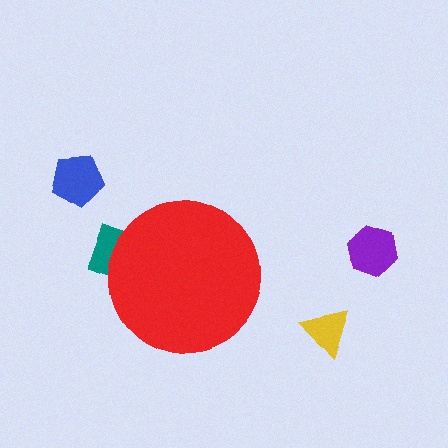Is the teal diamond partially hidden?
Yes, the teal diamond is partially hidden behind the red circle.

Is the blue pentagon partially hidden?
No, the blue pentagon is fully visible.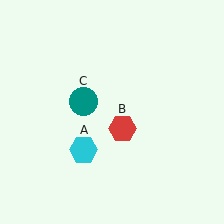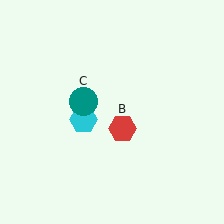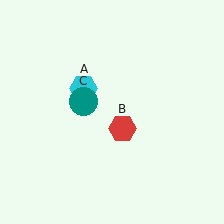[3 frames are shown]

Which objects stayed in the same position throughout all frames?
Red hexagon (object B) and teal circle (object C) remained stationary.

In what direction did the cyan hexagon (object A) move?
The cyan hexagon (object A) moved up.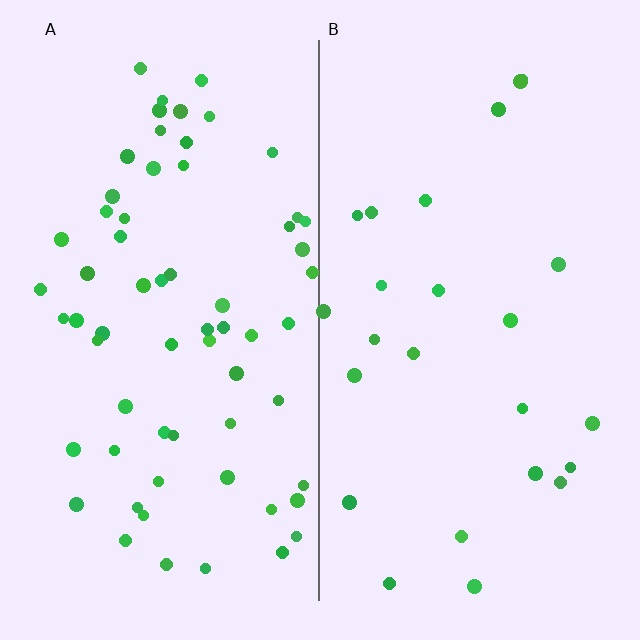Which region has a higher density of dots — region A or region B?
A (the left).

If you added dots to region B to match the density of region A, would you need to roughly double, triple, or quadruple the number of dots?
Approximately triple.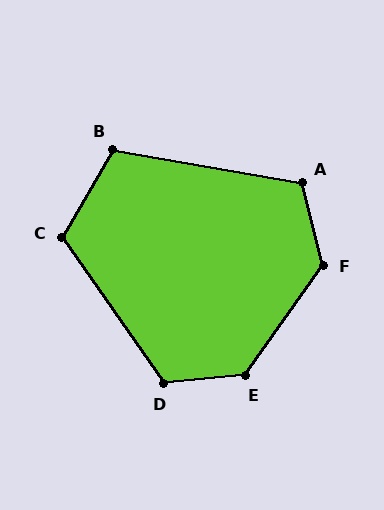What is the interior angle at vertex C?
Approximately 115 degrees (obtuse).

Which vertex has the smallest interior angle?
B, at approximately 111 degrees.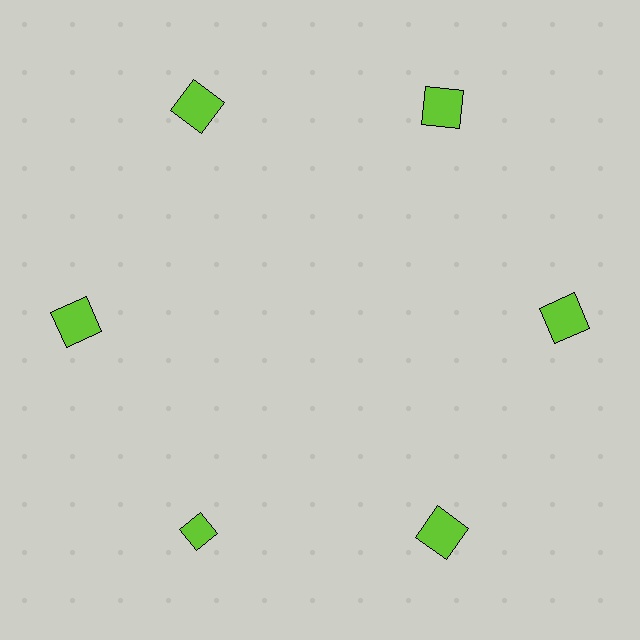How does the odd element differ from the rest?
It has a different shape: diamond instead of square.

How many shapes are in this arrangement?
There are 6 shapes arranged in a ring pattern.